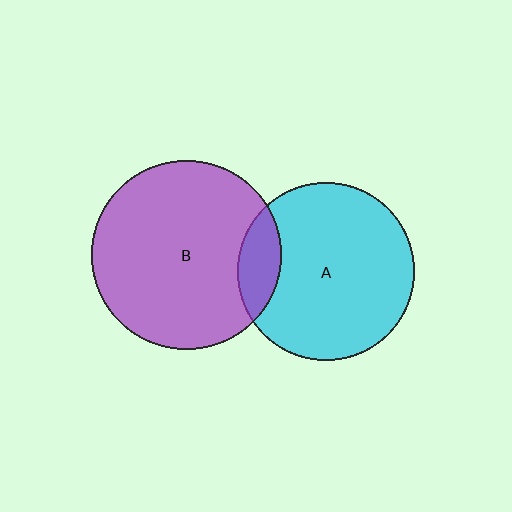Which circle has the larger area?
Circle B (purple).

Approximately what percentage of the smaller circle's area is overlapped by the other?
Approximately 15%.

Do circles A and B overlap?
Yes.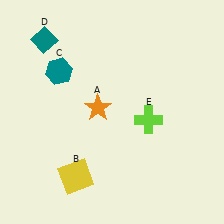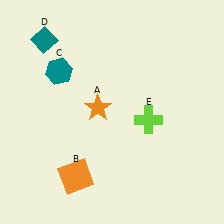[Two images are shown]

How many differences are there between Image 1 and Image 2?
There is 1 difference between the two images.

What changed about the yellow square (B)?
In Image 1, B is yellow. In Image 2, it changed to orange.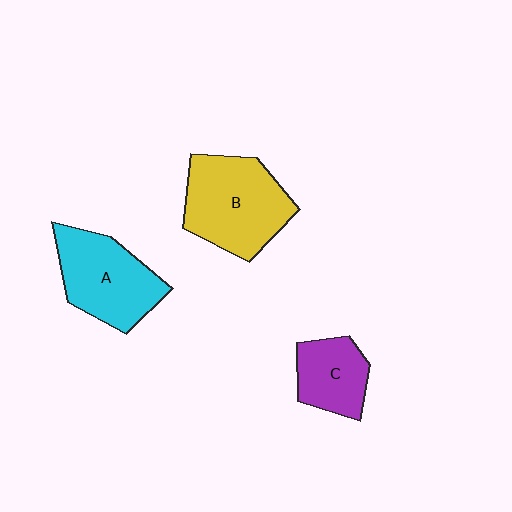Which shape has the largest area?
Shape B (yellow).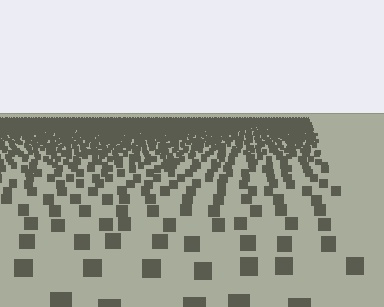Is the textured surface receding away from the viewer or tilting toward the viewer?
The surface is receding away from the viewer. Texture elements get smaller and denser toward the top.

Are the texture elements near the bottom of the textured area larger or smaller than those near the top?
Larger. Near the bottom, elements are closer to the viewer and appear at a bigger on-screen size.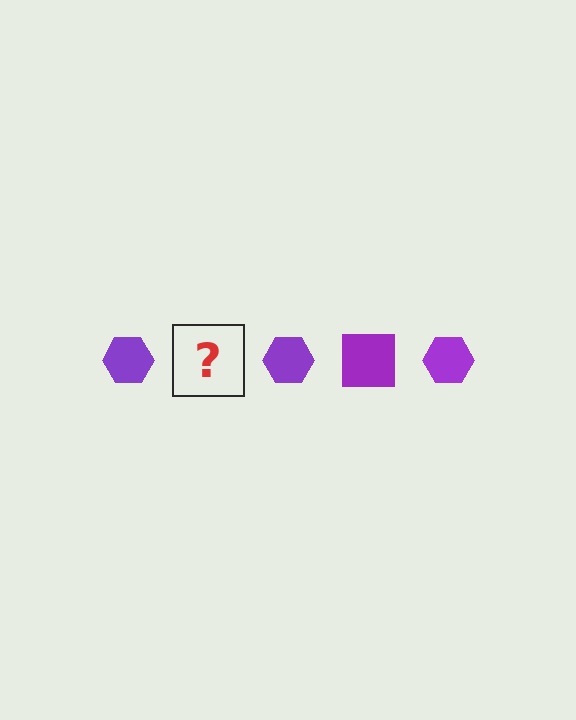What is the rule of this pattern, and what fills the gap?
The rule is that the pattern cycles through hexagon, square shapes in purple. The gap should be filled with a purple square.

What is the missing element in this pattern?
The missing element is a purple square.